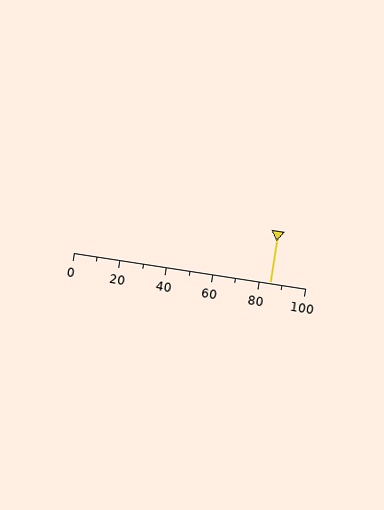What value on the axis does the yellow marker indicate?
The marker indicates approximately 85.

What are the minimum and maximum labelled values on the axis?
The axis runs from 0 to 100.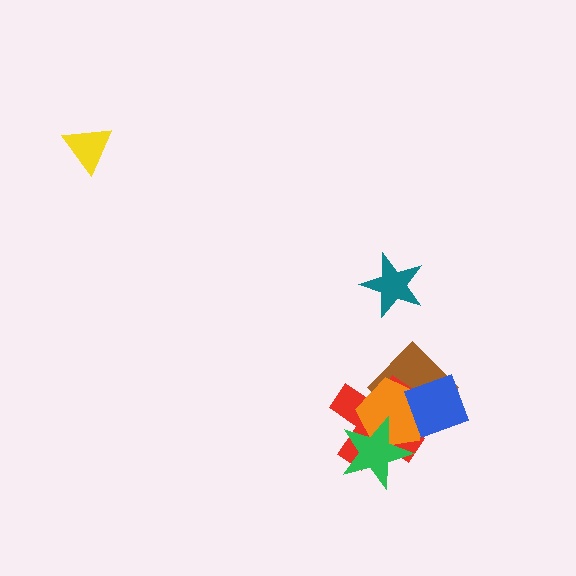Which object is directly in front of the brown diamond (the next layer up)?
The red cross is directly in front of the brown diamond.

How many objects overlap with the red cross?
4 objects overlap with the red cross.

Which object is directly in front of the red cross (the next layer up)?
The orange pentagon is directly in front of the red cross.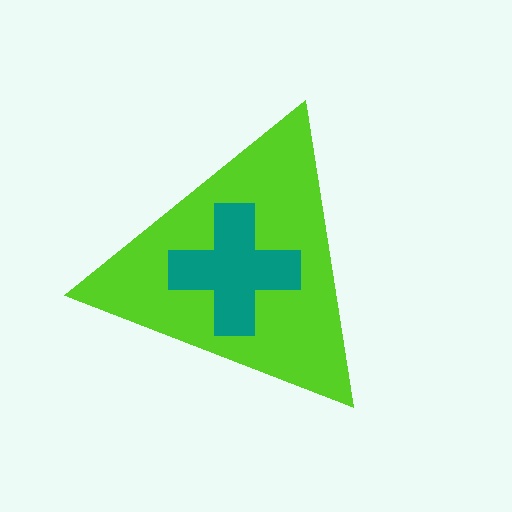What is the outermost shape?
The lime triangle.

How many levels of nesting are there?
2.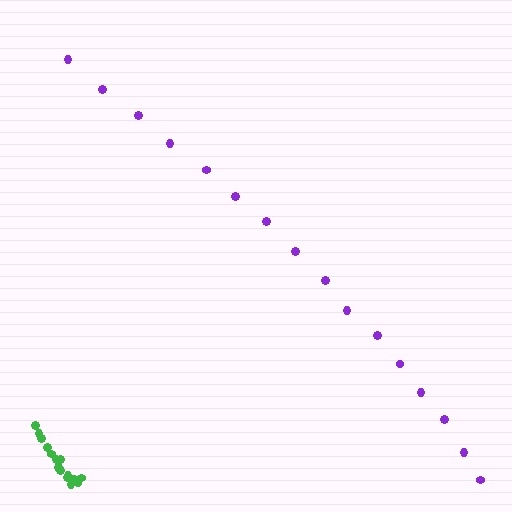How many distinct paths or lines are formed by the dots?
There are 2 distinct paths.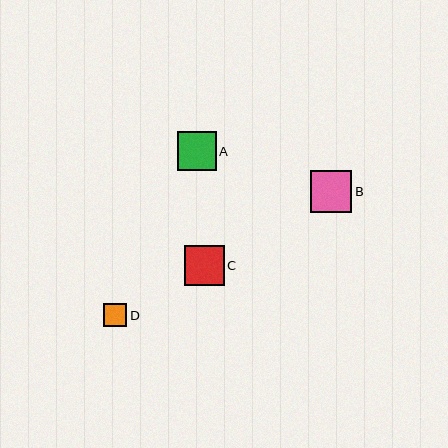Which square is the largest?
Square B is the largest with a size of approximately 42 pixels.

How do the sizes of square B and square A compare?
Square B and square A are approximately the same size.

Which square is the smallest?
Square D is the smallest with a size of approximately 23 pixels.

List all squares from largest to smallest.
From largest to smallest: B, C, A, D.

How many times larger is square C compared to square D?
Square C is approximately 1.7 times the size of square D.